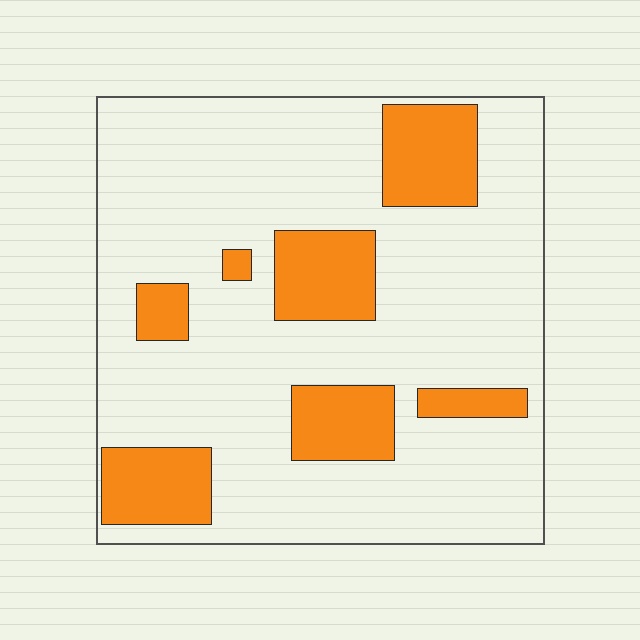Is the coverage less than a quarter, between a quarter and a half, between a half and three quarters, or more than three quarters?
Less than a quarter.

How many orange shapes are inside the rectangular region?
7.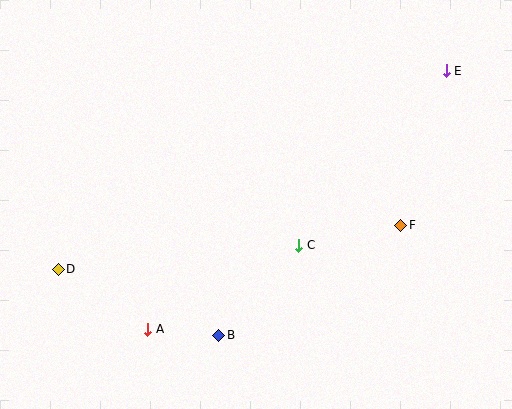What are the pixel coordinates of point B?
Point B is at (219, 335).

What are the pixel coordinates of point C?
Point C is at (299, 245).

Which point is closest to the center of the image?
Point C at (299, 245) is closest to the center.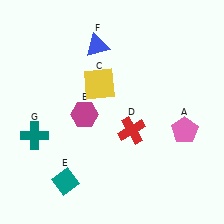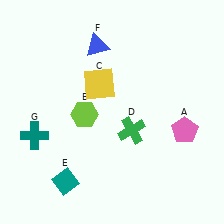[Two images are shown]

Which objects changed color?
B changed from magenta to lime. D changed from red to green.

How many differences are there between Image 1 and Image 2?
There are 2 differences between the two images.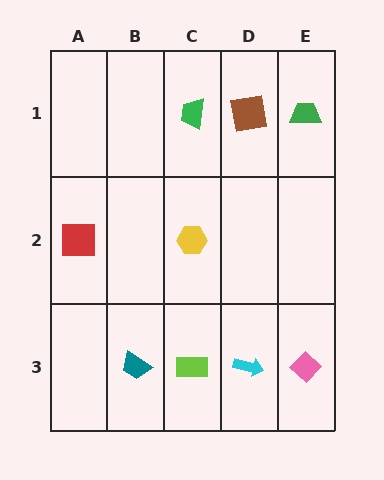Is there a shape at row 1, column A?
No, that cell is empty.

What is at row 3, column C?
A lime rectangle.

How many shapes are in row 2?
2 shapes.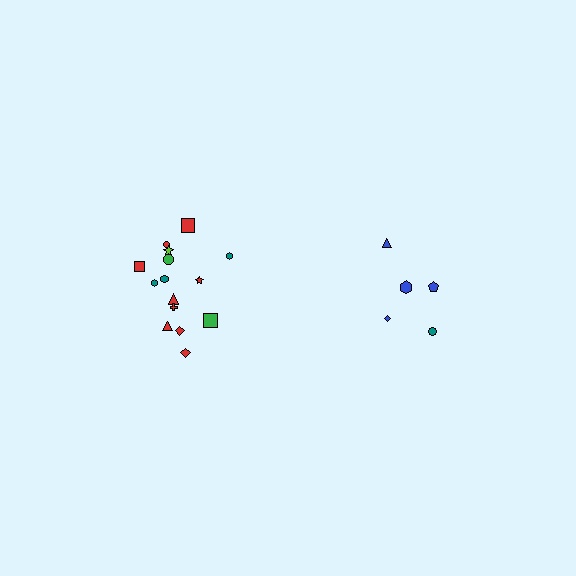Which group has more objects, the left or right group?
The left group.